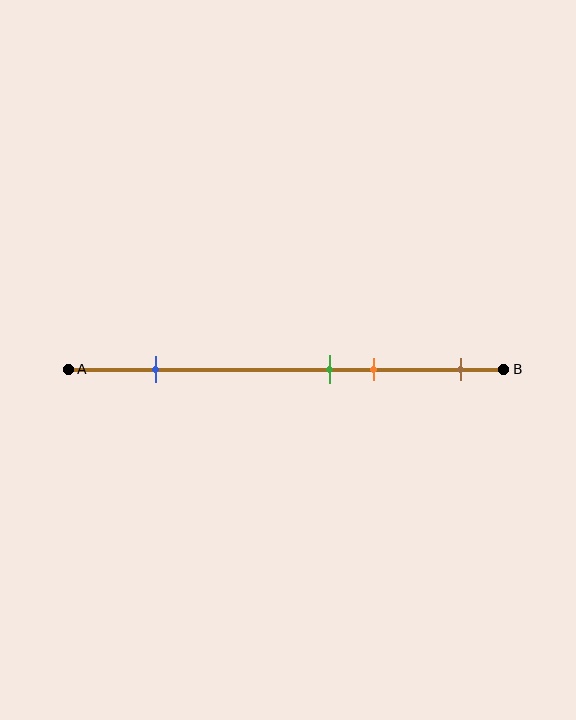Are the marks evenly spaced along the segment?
No, the marks are not evenly spaced.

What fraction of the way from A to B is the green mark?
The green mark is approximately 60% (0.6) of the way from A to B.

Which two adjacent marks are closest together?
The green and orange marks are the closest adjacent pair.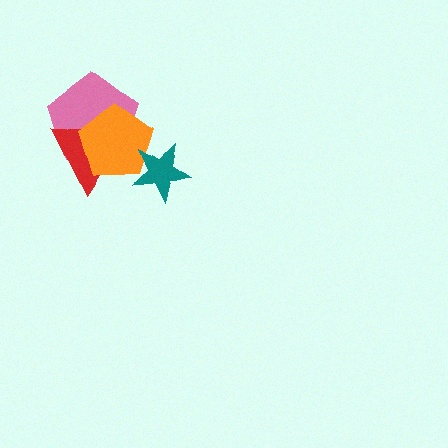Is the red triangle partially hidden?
Yes, it is partially covered by another shape.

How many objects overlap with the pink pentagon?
2 objects overlap with the pink pentagon.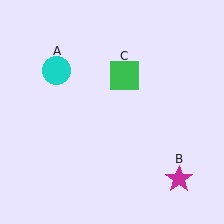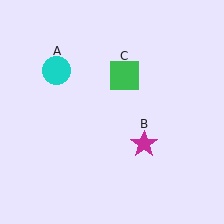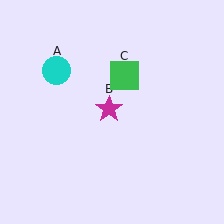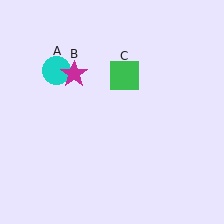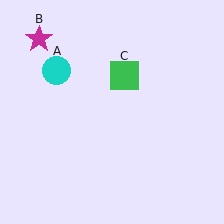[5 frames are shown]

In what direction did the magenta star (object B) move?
The magenta star (object B) moved up and to the left.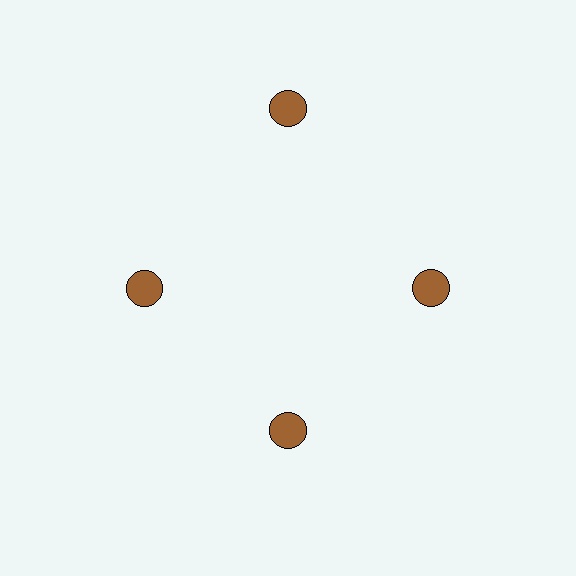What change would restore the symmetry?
The symmetry would be restored by moving it inward, back onto the ring so that all 4 circles sit at equal angles and equal distance from the center.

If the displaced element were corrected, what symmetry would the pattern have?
It would have 4-fold rotational symmetry — the pattern would map onto itself every 90 degrees.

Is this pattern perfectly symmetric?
No. The 4 brown circles are arranged in a ring, but one element near the 12 o'clock position is pushed outward from the center, breaking the 4-fold rotational symmetry.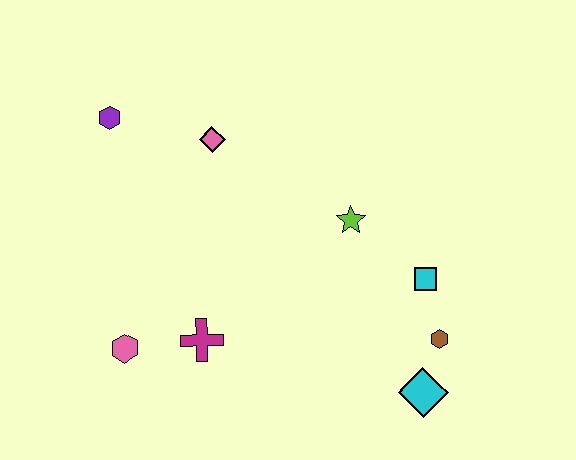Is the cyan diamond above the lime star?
No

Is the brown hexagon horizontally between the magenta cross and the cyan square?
No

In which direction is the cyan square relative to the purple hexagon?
The cyan square is to the right of the purple hexagon.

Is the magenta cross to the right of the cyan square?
No